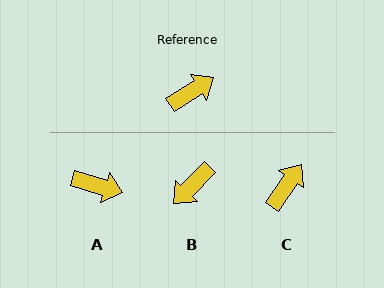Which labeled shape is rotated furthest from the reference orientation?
B, about 167 degrees away.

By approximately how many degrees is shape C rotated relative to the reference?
Approximately 23 degrees counter-clockwise.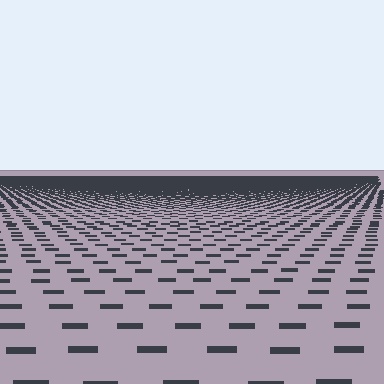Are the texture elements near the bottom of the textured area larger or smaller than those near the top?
Larger. Near the bottom, elements are closer to the viewer and appear at a bigger on-screen size.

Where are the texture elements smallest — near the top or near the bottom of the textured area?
Near the top.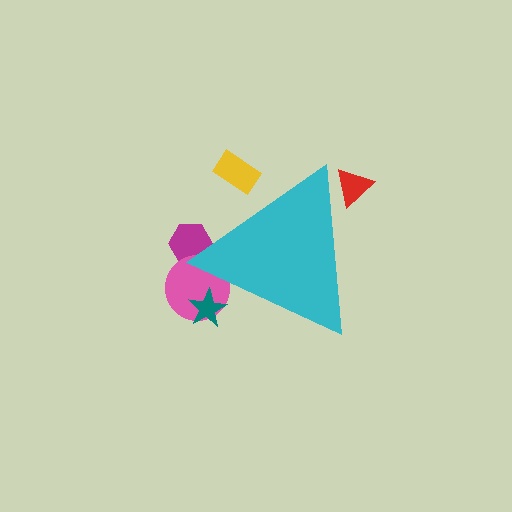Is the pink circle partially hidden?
Yes, the pink circle is partially hidden behind the cyan triangle.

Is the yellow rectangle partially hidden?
Yes, the yellow rectangle is partially hidden behind the cyan triangle.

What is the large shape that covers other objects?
A cyan triangle.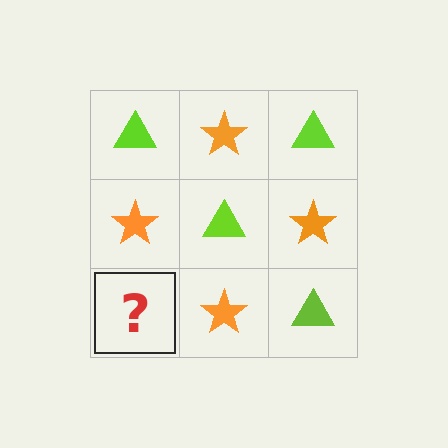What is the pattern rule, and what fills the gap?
The rule is that it alternates lime triangle and orange star in a checkerboard pattern. The gap should be filled with a lime triangle.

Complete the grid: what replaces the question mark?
The question mark should be replaced with a lime triangle.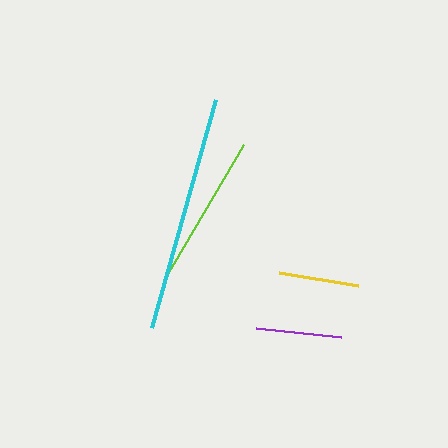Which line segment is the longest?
The cyan line is the longest at approximately 237 pixels.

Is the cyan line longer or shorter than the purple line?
The cyan line is longer than the purple line.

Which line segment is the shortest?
The yellow line is the shortest at approximately 81 pixels.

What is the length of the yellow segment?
The yellow segment is approximately 81 pixels long.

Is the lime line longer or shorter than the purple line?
The lime line is longer than the purple line.